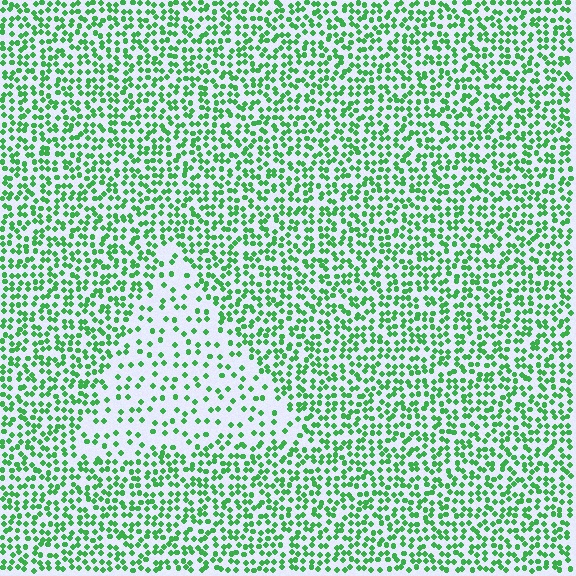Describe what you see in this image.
The image contains small green elements arranged at two different densities. A triangle-shaped region is visible where the elements are less densely packed than the surrounding area.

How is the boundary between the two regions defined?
The boundary is defined by a change in element density (approximately 2.2x ratio). All elements are the same color, size, and shape.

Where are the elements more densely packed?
The elements are more densely packed outside the triangle boundary.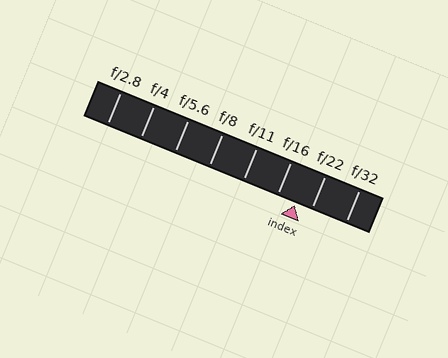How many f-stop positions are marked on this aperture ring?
There are 8 f-stop positions marked.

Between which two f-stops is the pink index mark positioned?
The index mark is between f/16 and f/22.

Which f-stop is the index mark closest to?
The index mark is closest to f/22.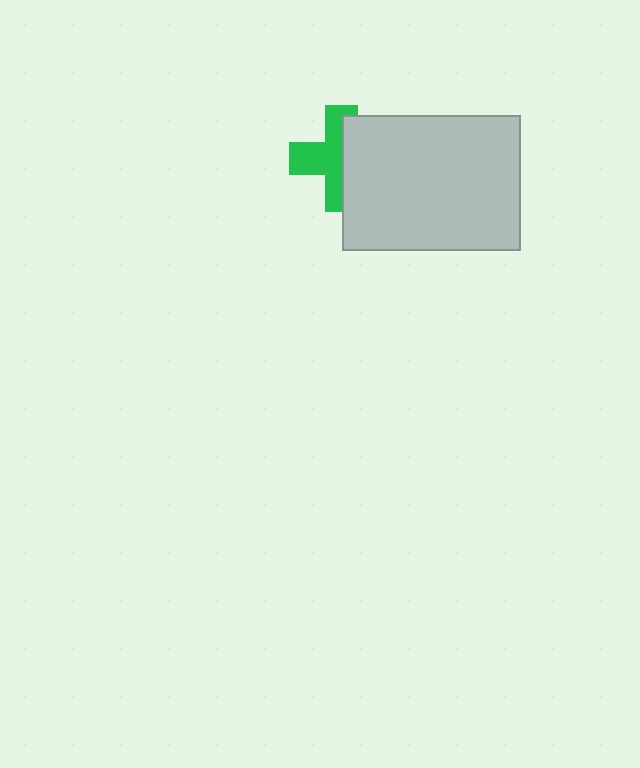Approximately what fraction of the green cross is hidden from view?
Roughly 48% of the green cross is hidden behind the light gray rectangle.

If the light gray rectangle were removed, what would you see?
You would see the complete green cross.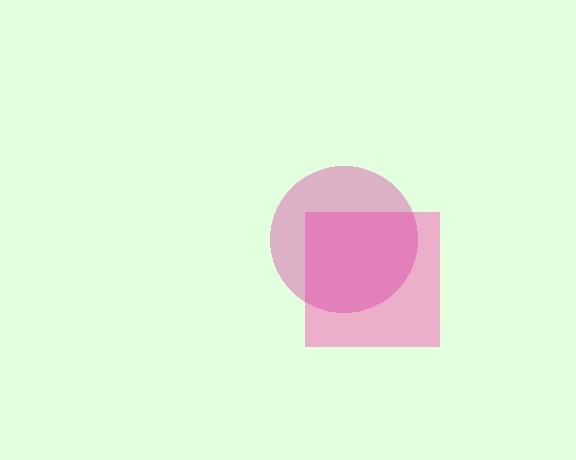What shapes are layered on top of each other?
The layered shapes are: a pink square, a magenta circle.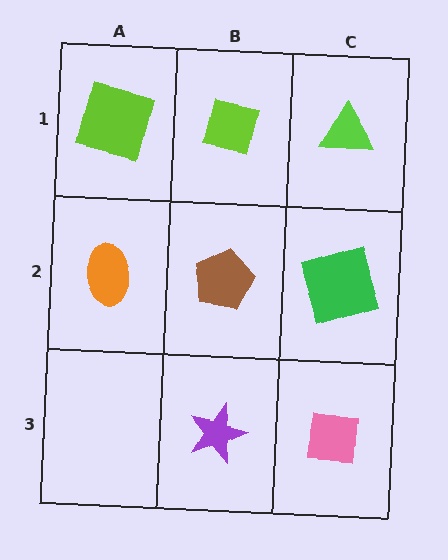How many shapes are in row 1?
3 shapes.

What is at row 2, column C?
A green square.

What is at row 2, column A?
An orange ellipse.